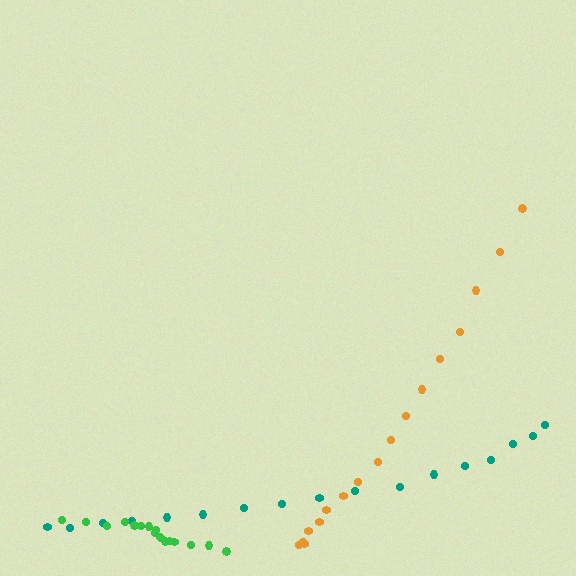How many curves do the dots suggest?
There are 3 distinct paths.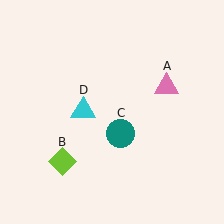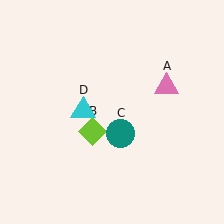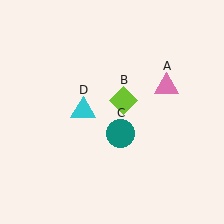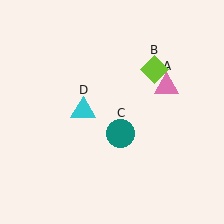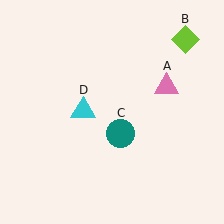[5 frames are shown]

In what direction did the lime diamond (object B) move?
The lime diamond (object B) moved up and to the right.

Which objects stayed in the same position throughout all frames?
Pink triangle (object A) and teal circle (object C) and cyan triangle (object D) remained stationary.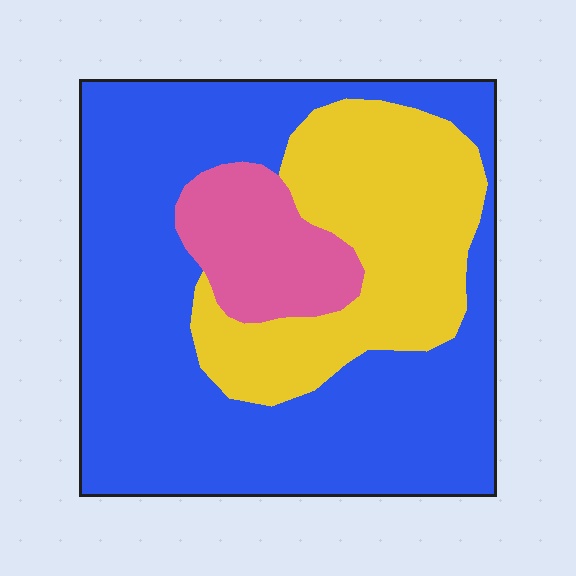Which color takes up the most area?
Blue, at roughly 60%.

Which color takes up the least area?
Pink, at roughly 10%.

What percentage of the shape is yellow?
Yellow covers roughly 30% of the shape.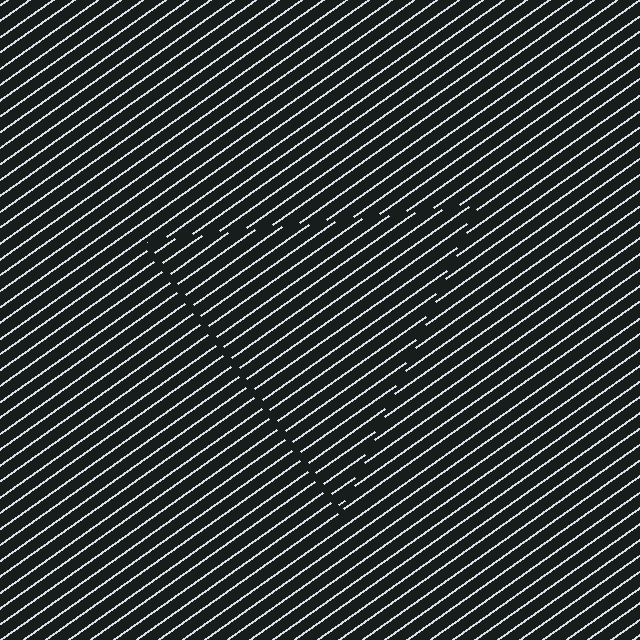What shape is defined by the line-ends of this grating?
An illusory triangle. The interior of the shape contains the same grating, shifted by half a period — the contour is defined by the phase discontinuity where line-ends from the inner and outer gratings abut.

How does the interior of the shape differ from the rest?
The interior of the shape contains the same grating, shifted by half a period — the contour is defined by the phase discontinuity where line-ends from the inner and outer gratings abut.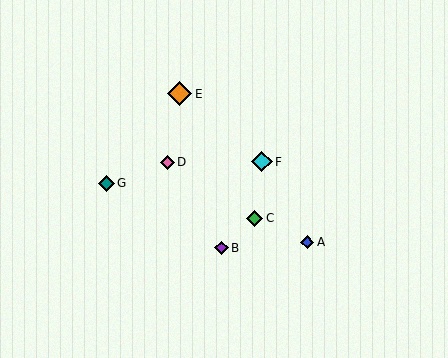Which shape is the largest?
The orange diamond (labeled E) is the largest.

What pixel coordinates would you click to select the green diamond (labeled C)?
Click at (255, 218) to select the green diamond C.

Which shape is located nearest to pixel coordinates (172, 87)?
The orange diamond (labeled E) at (180, 94) is nearest to that location.